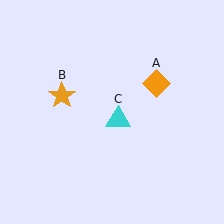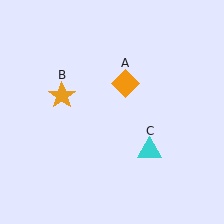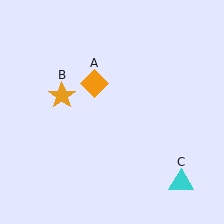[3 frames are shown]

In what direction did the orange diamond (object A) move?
The orange diamond (object A) moved left.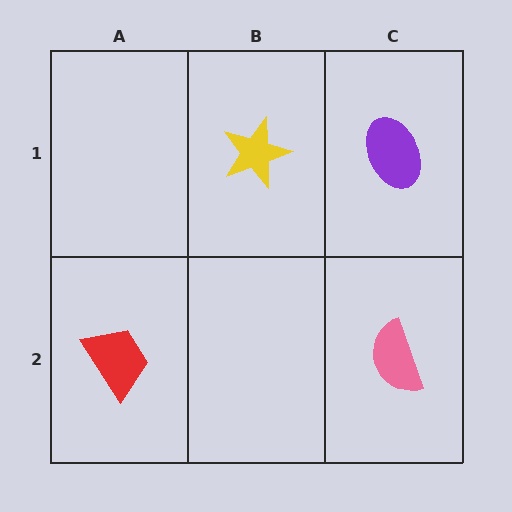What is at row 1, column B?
A yellow star.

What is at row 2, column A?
A red trapezoid.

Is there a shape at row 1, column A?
No, that cell is empty.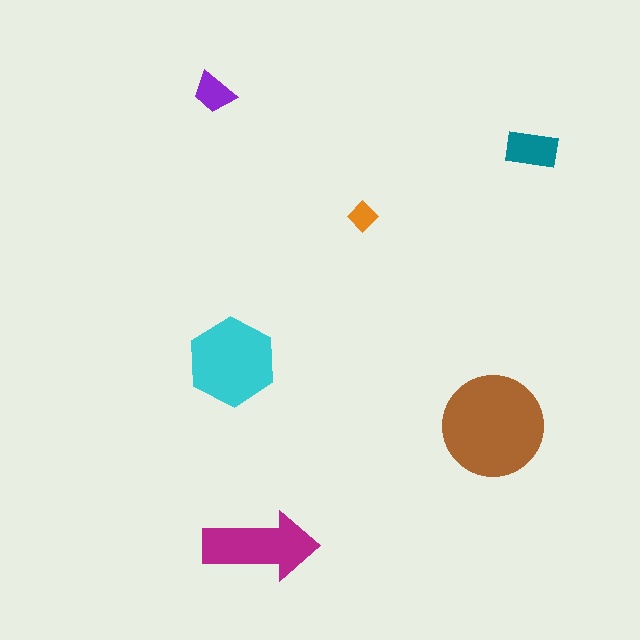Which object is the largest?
The brown circle.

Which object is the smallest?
The orange diamond.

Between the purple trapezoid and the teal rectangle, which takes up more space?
The teal rectangle.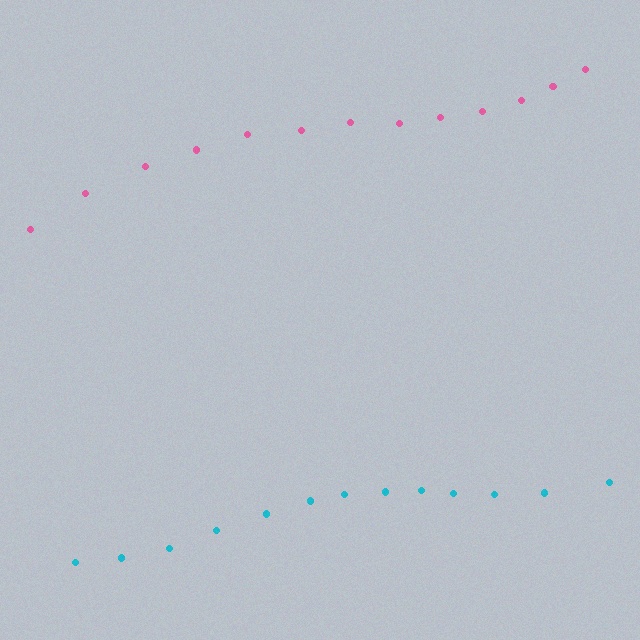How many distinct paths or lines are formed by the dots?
There are 2 distinct paths.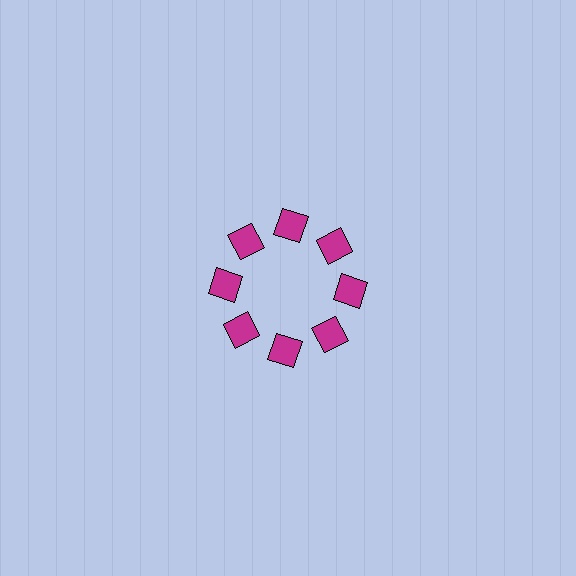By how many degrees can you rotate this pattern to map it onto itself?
The pattern maps onto itself every 45 degrees of rotation.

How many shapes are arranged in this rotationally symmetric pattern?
There are 8 shapes, arranged in 8 groups of 1.